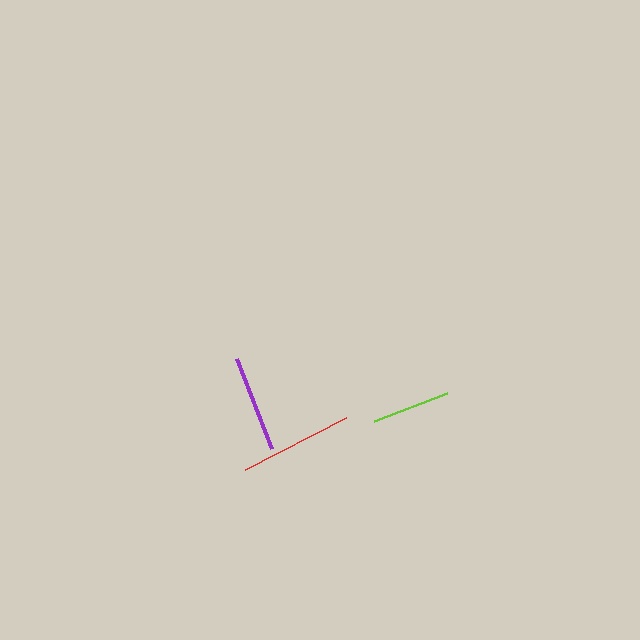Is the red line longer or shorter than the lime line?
The red line is longer than the lime line.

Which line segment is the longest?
The red line is the longest at approximately 114 pixels.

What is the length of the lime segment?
The lime segment is approximately 77 pixels long.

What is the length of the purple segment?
The purple segment is approximately 96 pixels long.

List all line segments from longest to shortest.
From longest to shortest: red, purple, lime.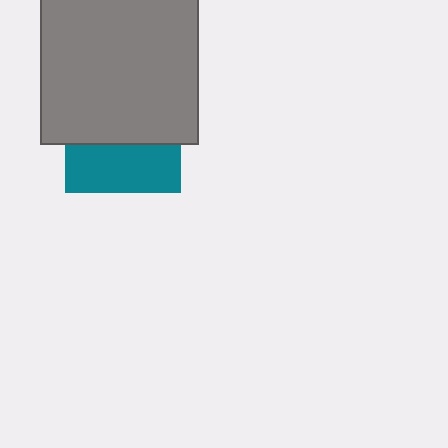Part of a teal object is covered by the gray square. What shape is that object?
It is a square.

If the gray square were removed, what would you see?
You would see the complete teal square.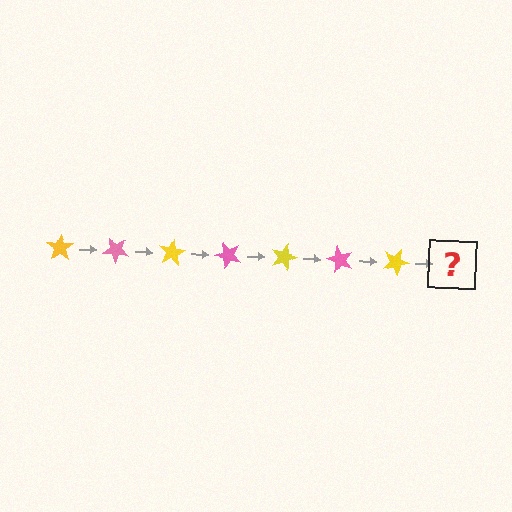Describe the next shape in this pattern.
It should be a pink star, rotated 280 degrees from the start.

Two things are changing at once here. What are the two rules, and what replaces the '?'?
The two rules are that it rotates 40 degrees each step and the color cycles through yellow and pink. The '?' should be a pink star, rotated 280 degrees from the start.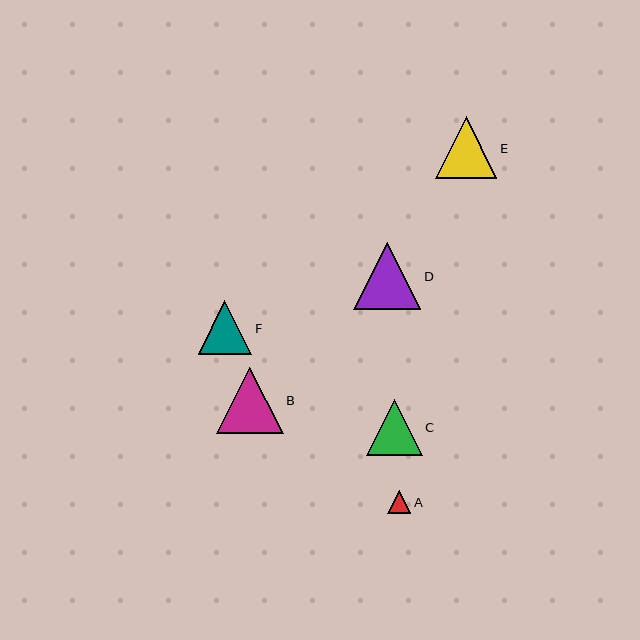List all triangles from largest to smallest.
From largest to smallest: D, B, E, C, F, A.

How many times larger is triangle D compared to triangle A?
Triangle D is approximately 2.9 times the size of triangle A.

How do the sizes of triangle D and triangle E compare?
Triangle D and triangle E are approximately the same size.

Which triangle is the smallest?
Triangle A is the smallest with a size of approximately 23 pixels.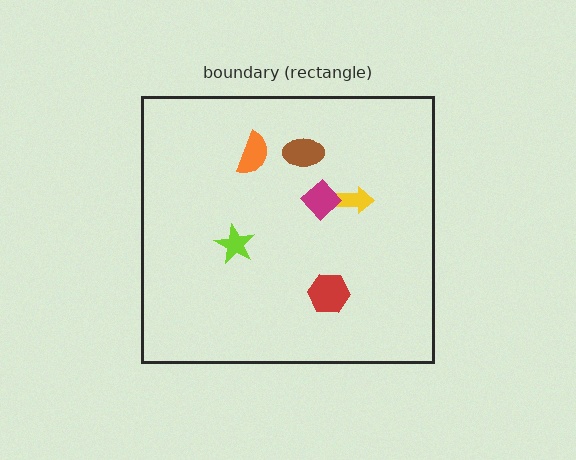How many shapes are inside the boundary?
6 inside, 0 outside.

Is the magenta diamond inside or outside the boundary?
Inside.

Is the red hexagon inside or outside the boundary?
Inside.